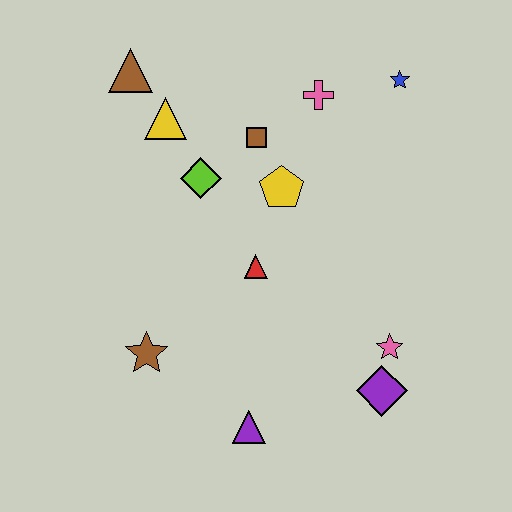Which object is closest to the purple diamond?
The pink star is closest to the purple diamond.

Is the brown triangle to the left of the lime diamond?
Yes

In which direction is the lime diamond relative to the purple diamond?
The lime diamond is above the purple diamond.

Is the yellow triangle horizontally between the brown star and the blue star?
Yes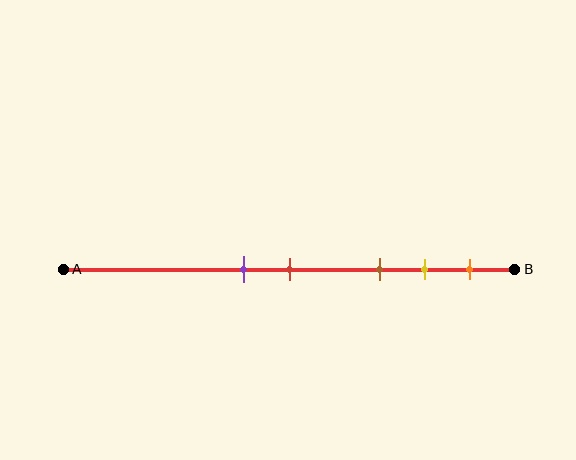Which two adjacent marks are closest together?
The purple and red marks are the closest adjacent pair.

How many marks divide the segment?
There are 5 marks dividing the segment.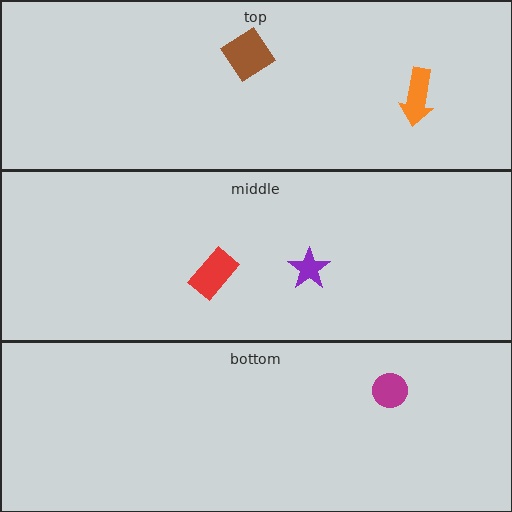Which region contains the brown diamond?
The top region.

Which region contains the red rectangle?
The middle region.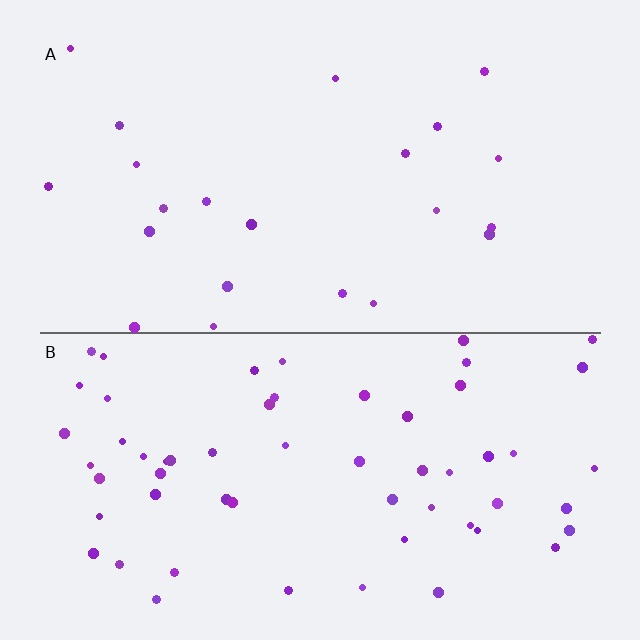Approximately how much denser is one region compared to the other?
Approximately 2.7× — region B over region A.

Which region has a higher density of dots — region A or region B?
B (the bottom).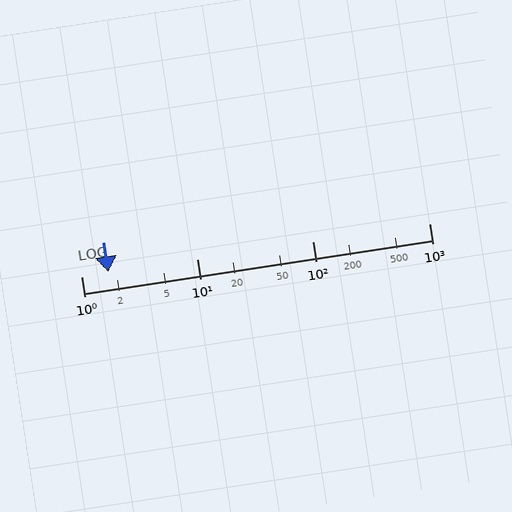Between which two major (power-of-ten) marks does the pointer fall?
The pointer is between 1 and 10.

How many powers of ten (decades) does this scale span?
The scale spans 3 decades, from 1 to 1000.